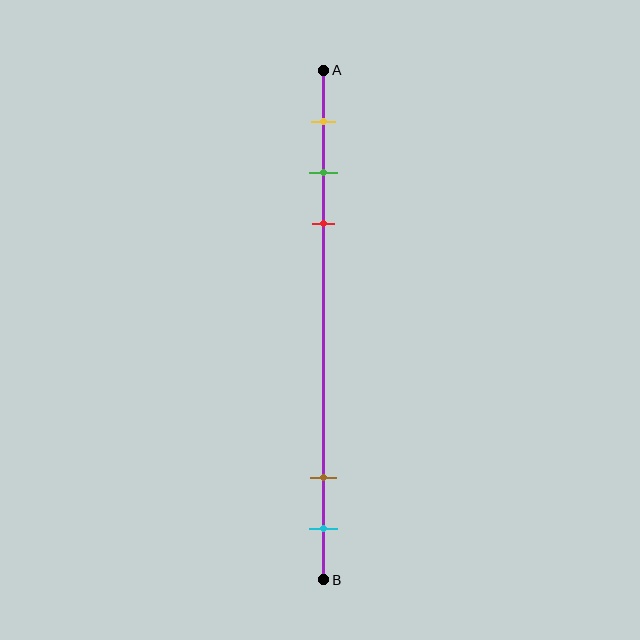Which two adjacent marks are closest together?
The green and red marks are the closest adjacent pair.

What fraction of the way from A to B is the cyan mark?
The cyan mark is approximately 90% (0.9) of the way from A to B.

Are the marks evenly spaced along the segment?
No, the marks are not evenly spaced.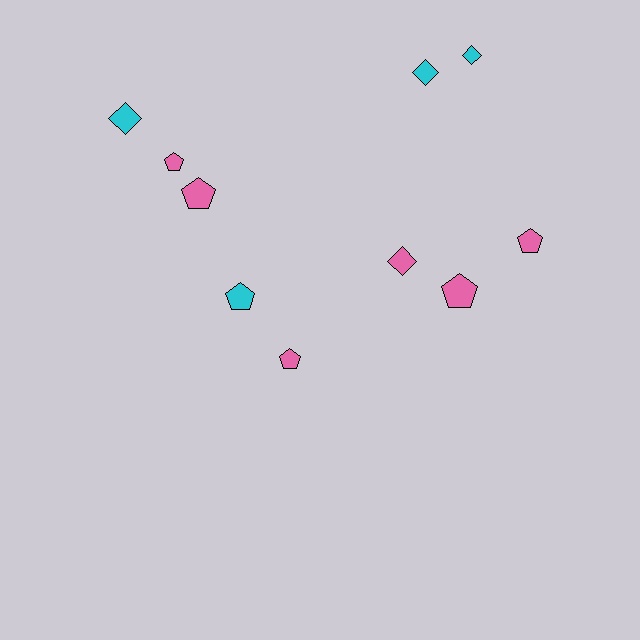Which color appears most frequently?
Pink, with 6 objects.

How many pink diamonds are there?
There is 1 pink diamond.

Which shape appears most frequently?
Pentagon, with 6 objects.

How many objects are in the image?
There are 10 objects.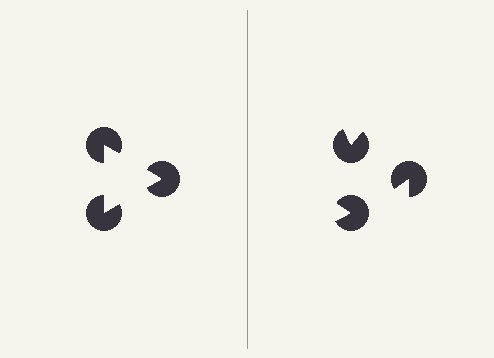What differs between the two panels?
The pac-man discs are positioned identically on both sides; only the wedge orientations differ. On the left they align to a triangle; on the right they are misaligned.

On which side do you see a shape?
An illusory triangle appears on the left side. On the right side the wedge cuts are rotated, so no coherent shape forms.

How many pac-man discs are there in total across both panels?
6 — 3 on each side.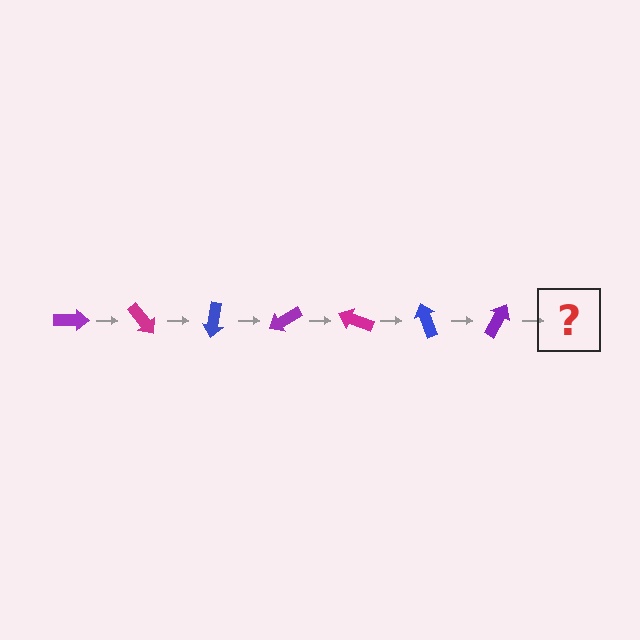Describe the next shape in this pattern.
It should be a magenta arrow, rotated 350 degrees from the start.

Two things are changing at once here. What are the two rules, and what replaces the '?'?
The two rules are that it rotates 50 degrees each step and the color cycles through purple, magenta, and blue. The '?' should be a magenta arrow, rotated 350 degrees from the start.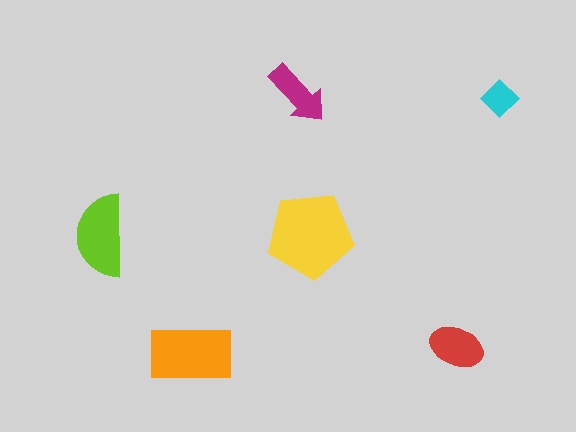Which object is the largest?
The yellow pentagon.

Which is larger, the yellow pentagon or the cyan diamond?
The yellow pentagon.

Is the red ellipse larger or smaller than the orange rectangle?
Smaller.